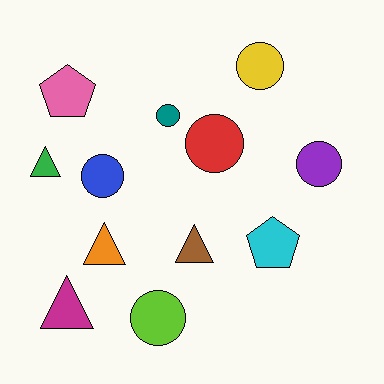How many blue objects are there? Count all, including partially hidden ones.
There is 1 blue object.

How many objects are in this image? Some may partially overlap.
There are 12 objects.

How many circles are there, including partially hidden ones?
There are 6 circles.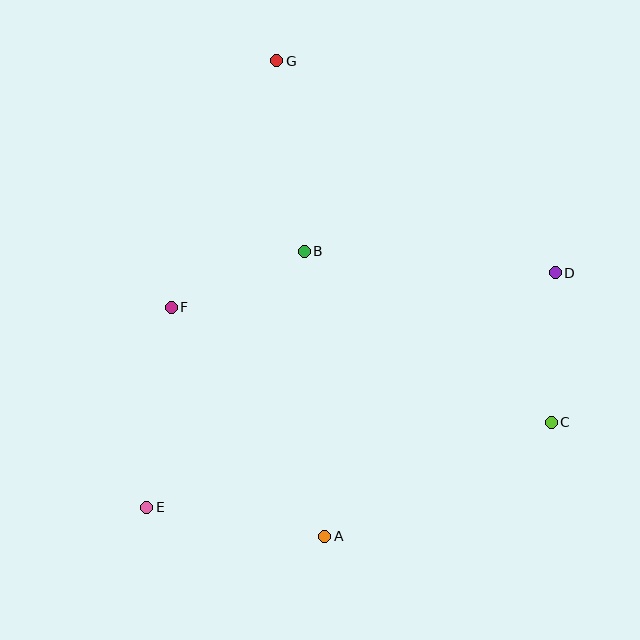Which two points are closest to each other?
Points B and F are closest to each other.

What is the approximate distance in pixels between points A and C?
The distance between A and C is approximately 253 pixels.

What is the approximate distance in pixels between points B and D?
The distance between B and D is approximately 252 pixels.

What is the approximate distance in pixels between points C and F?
The distance between C and F is approximately 397 pixels.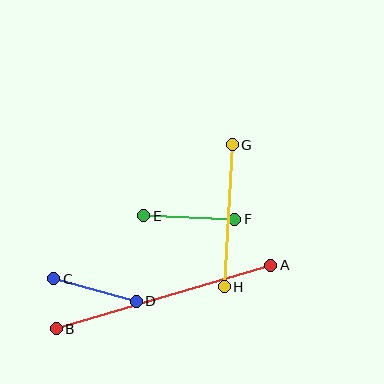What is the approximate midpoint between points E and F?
The midpoint is at approximately (189, 217) pixels.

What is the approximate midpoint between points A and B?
The midpoint is at approximately (163, 297) pixels.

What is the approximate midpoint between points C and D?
The midpoint is at approximately (95, 290) pixels.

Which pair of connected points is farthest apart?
Points A and B are farthest apart.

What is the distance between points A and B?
The distance is approximately 224 pixels.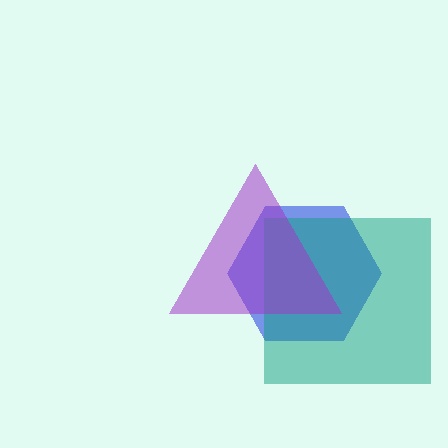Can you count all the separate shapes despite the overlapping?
Yes, there are 3 separate shapes.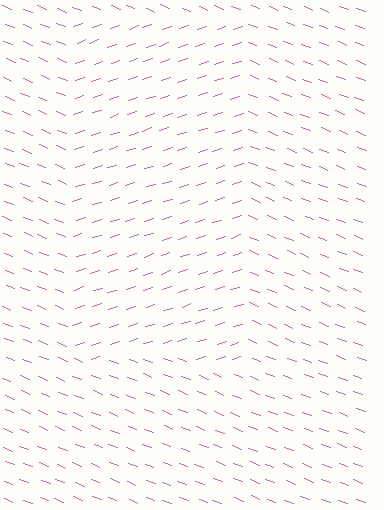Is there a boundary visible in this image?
Yes, there is a texture boundary formed by a change in line orientation.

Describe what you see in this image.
The image is filled with small pink line segments. A rectangle region in the image has lines oriented differently from the surrounding lines, creating a visible texture boundary.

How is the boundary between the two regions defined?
The boundary is defined purely by a change in line orientation (approximately 40 degrees difference). All lines are the same color and thickness.